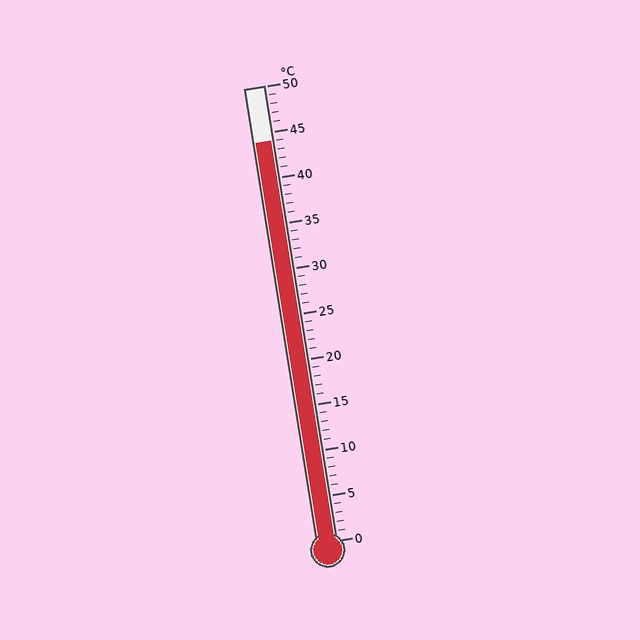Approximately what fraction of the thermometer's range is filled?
The thermometer is filled to approximately 90% of its range.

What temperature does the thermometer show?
The thermometer shows approximately 44°C.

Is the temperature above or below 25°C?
The temperature is above 25°C.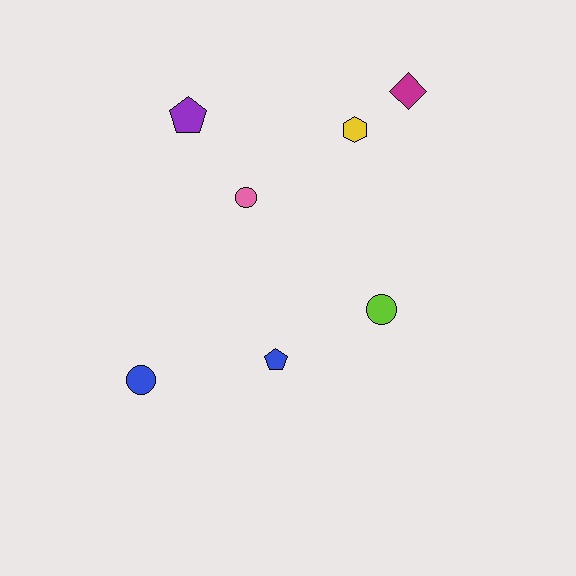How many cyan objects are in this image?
There are no cyan objects.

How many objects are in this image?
There are 7 objects.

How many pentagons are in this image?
There are 2 pentagons.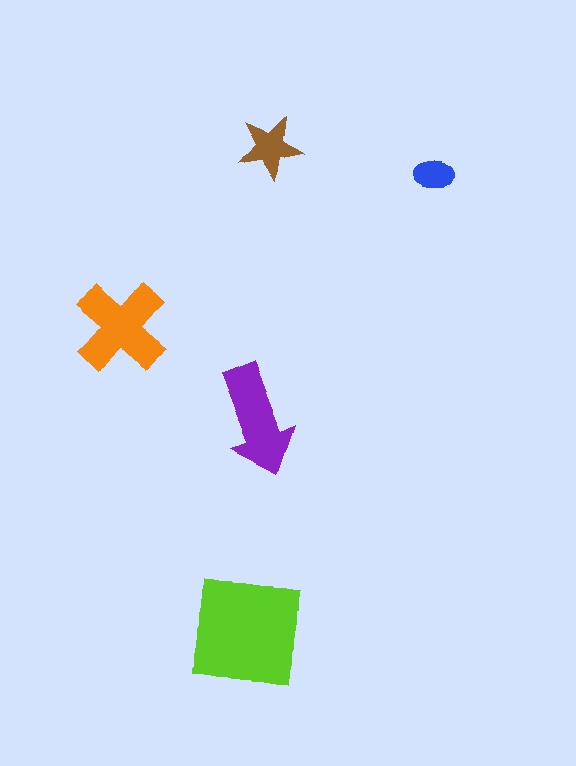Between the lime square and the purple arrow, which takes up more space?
The lime square.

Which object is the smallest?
The blue ellipse.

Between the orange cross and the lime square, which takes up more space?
The lime square.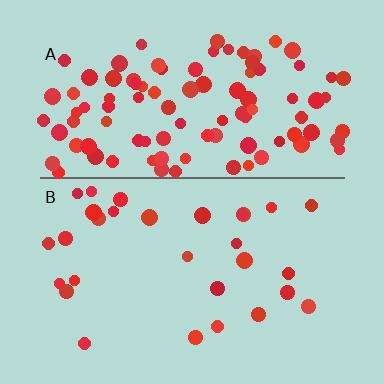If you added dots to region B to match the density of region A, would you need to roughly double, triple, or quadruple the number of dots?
Approximately triple.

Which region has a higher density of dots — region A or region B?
A (the top).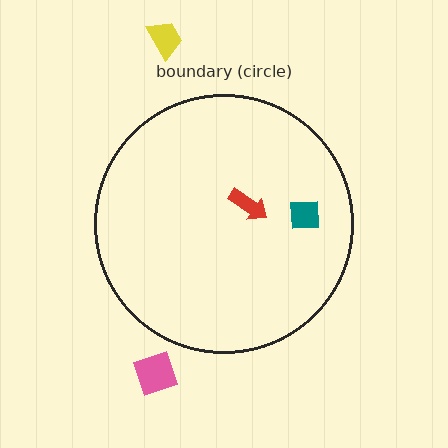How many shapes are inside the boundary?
2 inside, 2 outside.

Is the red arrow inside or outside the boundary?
Inside.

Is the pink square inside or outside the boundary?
Outside.